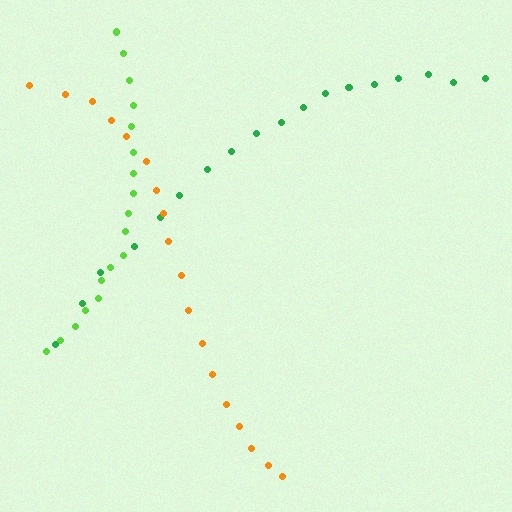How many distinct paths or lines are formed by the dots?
There are 3 distinct paths.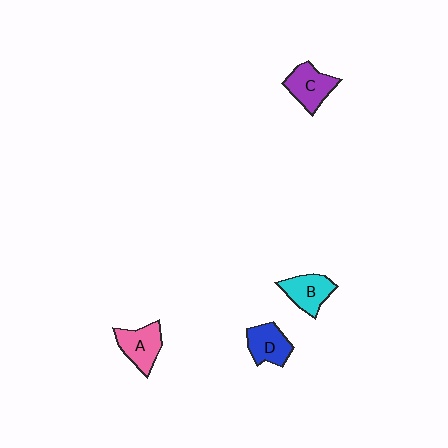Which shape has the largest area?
Shape A (pink).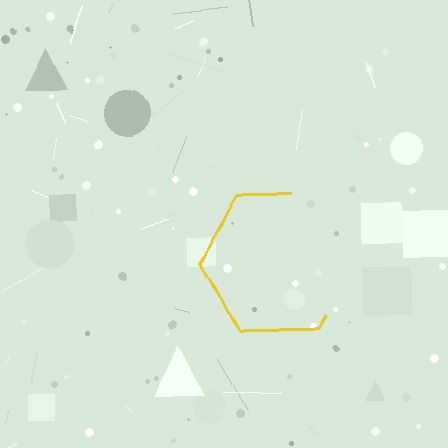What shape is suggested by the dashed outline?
The dashed outline suggests a hexagon.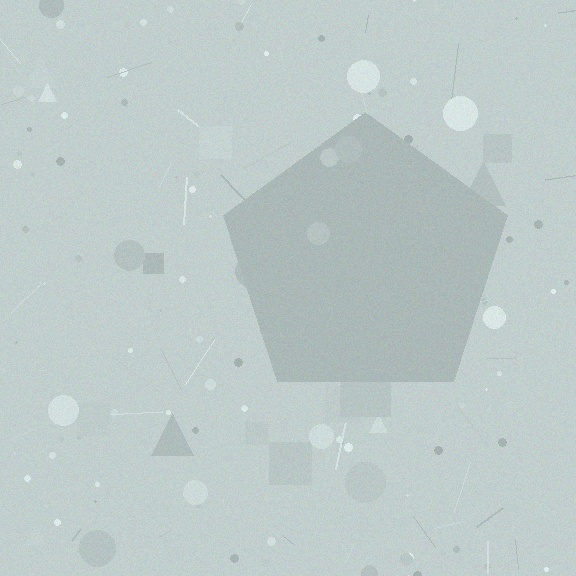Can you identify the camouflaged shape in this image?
The camouflaged shape is a pentagon.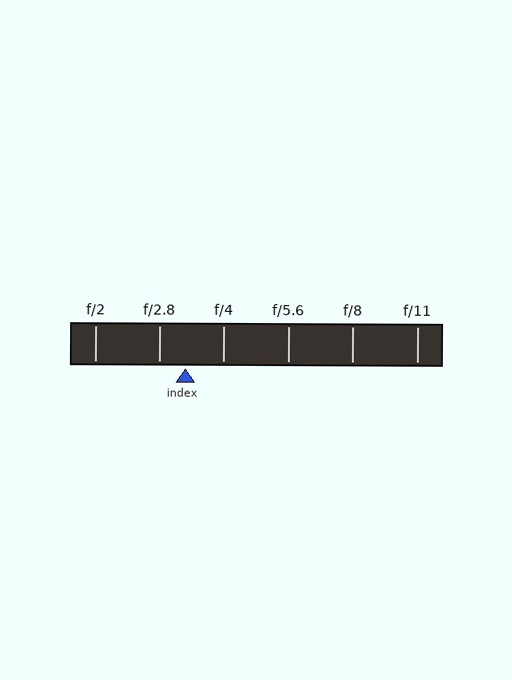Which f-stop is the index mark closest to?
The index mark is closest to f/2.8.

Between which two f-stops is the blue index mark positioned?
The index mark is between f/2.8 and f/4.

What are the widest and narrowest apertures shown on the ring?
The widest aperture shown is f/2 and the narrowest is f/11.